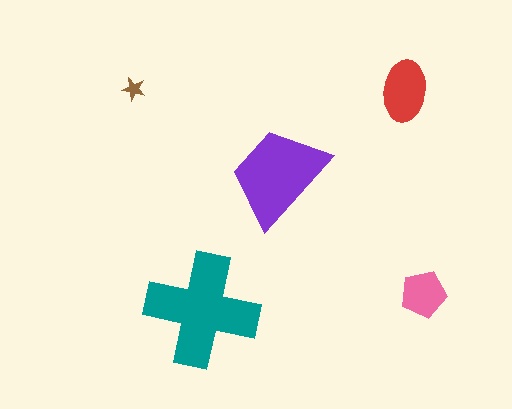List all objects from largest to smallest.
The teal cross, the purple trapezoid, the red ellipse, the pink pentagon, the brown star.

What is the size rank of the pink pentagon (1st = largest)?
4th.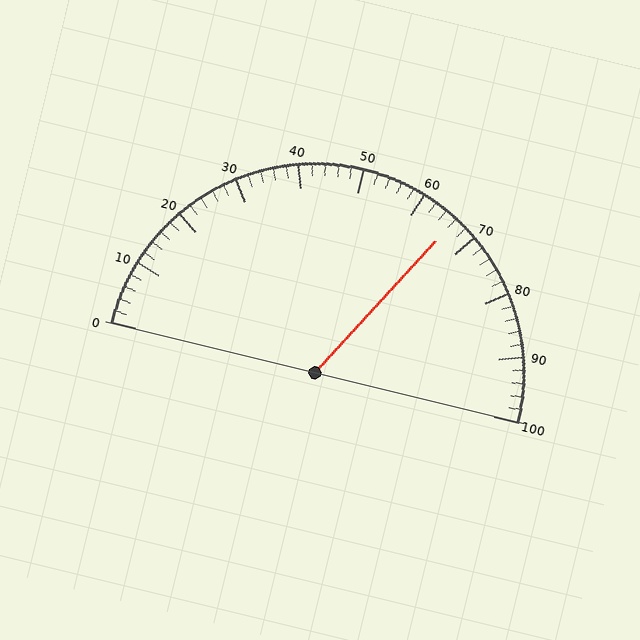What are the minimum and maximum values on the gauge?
The gauge ranges from 0 to 100.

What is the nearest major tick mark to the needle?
The nearest major tick mark is 70.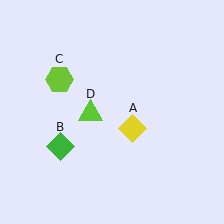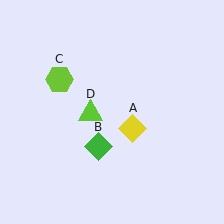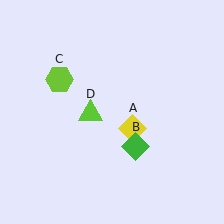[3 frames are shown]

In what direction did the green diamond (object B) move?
The green diamond (object B) moved right.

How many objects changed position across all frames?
1 object changed position: green diamond (object B).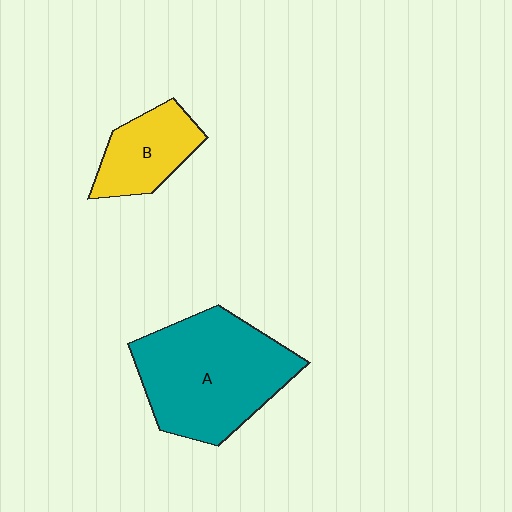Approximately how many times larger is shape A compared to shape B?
Approximately 2.2 times.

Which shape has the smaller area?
Shape B (yellow).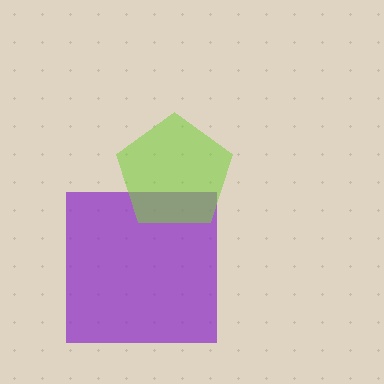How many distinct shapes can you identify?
There are 2 distinct shapes: a purple square, a lime pentagon.